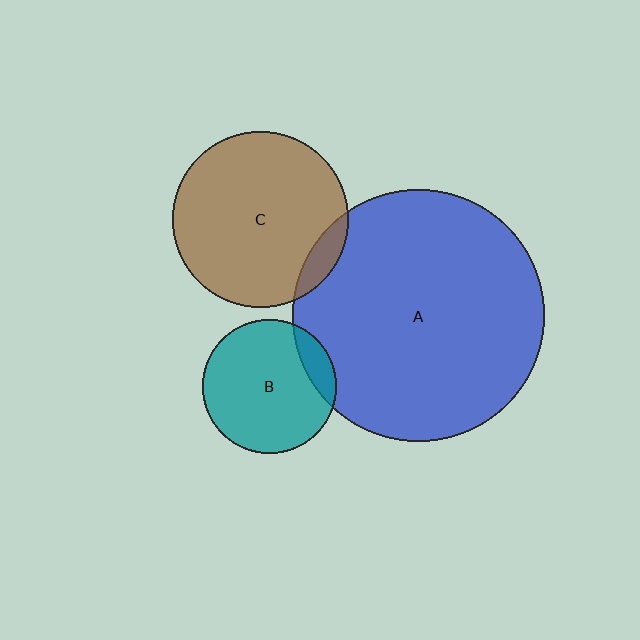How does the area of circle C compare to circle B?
Approximately 1.7 times.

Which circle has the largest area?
Circle A (blue).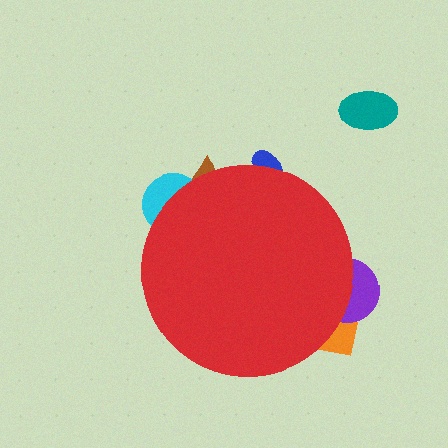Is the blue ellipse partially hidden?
Yes, the blue ellipse is partially hidden behind the red circle.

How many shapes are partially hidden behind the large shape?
5 shapes are partially hidden.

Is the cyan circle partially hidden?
Yes, the cyan circle is partially hidden behind the red circle.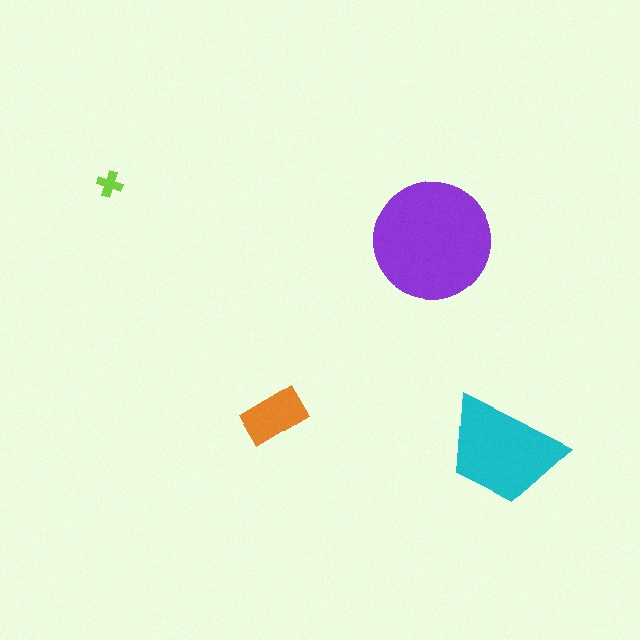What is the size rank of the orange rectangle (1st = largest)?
3rd.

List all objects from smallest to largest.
The lime cross, the orange rectangle, the cyan trapezoid, the purple circle.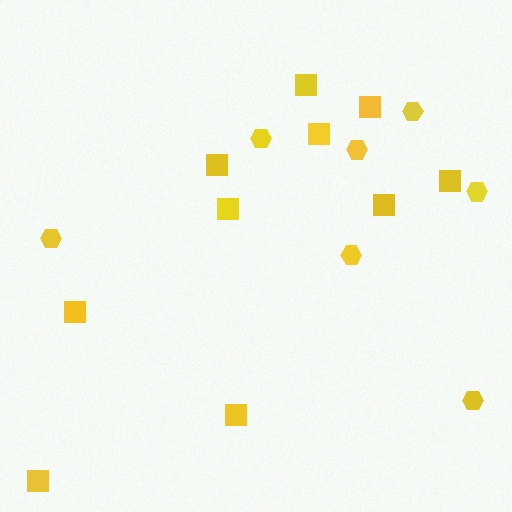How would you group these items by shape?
There are 2 groups: one group of squares (10) and one group of hexagons (7).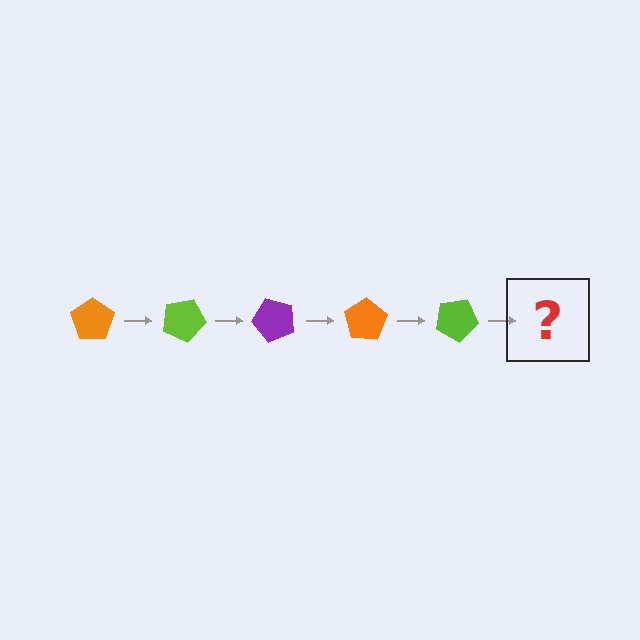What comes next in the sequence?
The next element should be a purple pentagon, rotated 125 degrees from the start.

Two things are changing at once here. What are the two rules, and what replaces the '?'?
The two rules are that it rotates 25 degrees each step and the color cycles through orange, lime, and purple. The '?' should be a purple pentagon, rotated 125 degrees from the start.